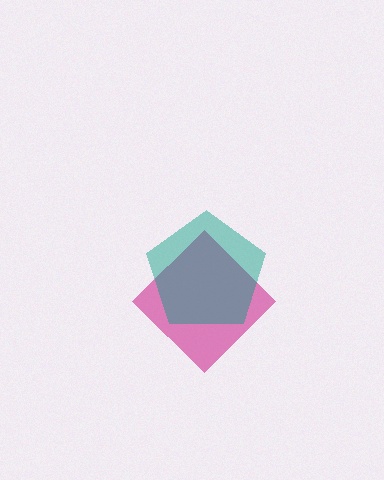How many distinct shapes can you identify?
There are 2 distinct shapes: a magenta diamond, a teal pentagon.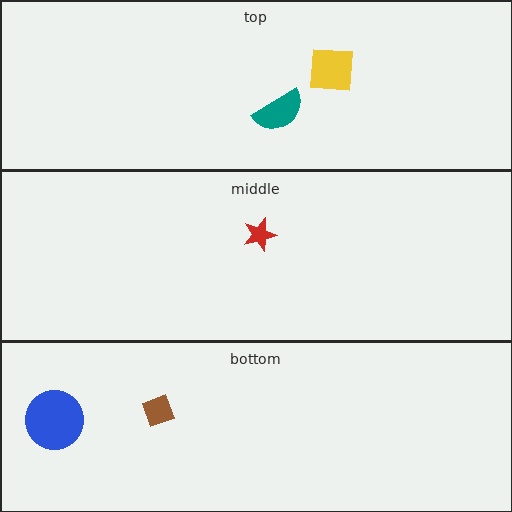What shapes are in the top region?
The yellow square, the teal semicircle.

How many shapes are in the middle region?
1.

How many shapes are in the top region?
2.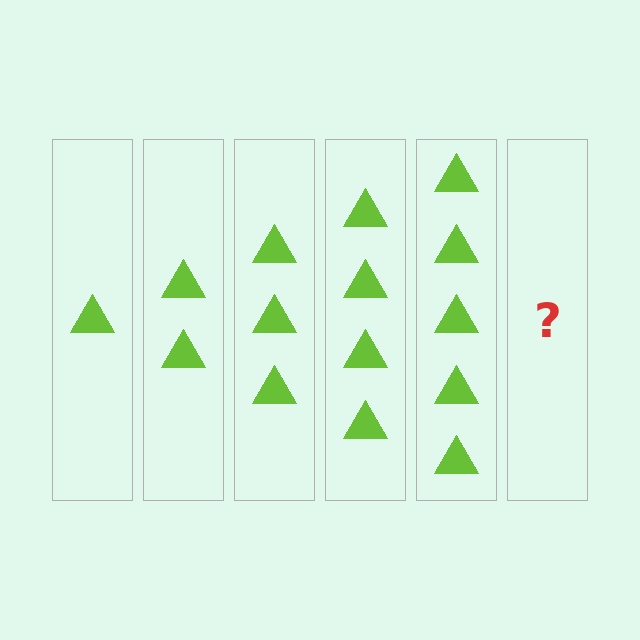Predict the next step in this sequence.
The next step is 6 triangles.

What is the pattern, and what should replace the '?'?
The pattern is that each step adds one more triangle. The '?' should be 6 triangles.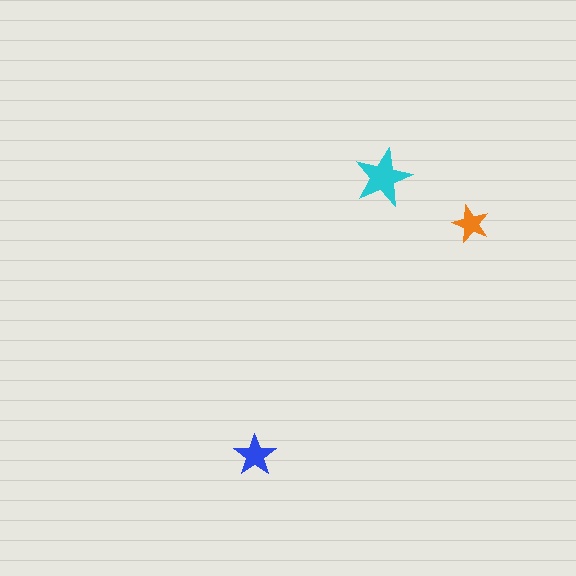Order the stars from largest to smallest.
the cyan one, the blue one, the orange one.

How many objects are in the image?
There are 3 objects in the image.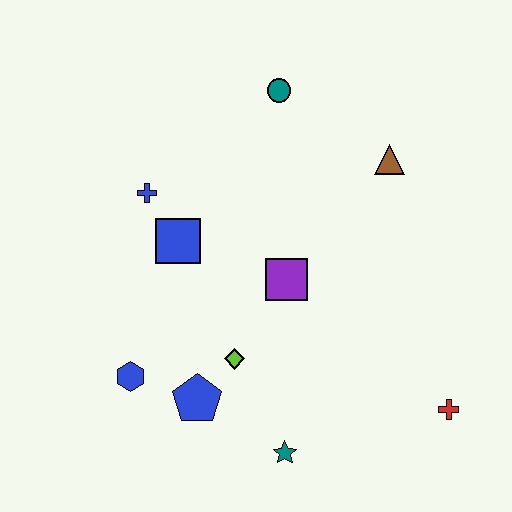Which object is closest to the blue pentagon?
The lime diamond is closest to the blue pentagon.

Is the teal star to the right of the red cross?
No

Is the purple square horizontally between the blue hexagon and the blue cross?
No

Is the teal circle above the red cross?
Yes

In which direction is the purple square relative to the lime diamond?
The purple square is above the lime diamond.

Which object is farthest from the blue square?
The red cross is farthest from the blue square.